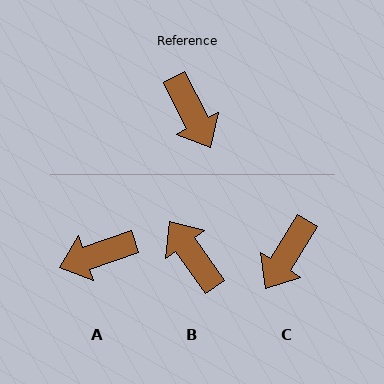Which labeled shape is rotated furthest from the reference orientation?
B, about 172 degrees away.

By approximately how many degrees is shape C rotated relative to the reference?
Approximately 59 degrees clockwise.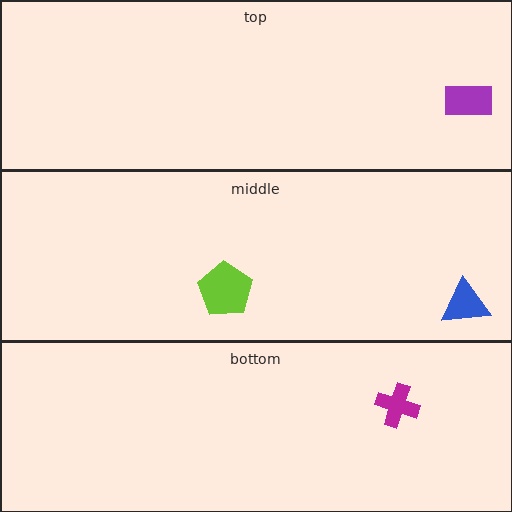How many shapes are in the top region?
1.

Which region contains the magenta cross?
The bottom region.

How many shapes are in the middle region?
2.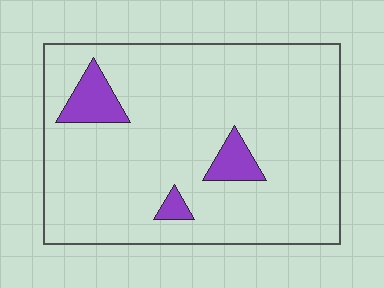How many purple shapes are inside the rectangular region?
3.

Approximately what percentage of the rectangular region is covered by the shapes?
Approximately 10%.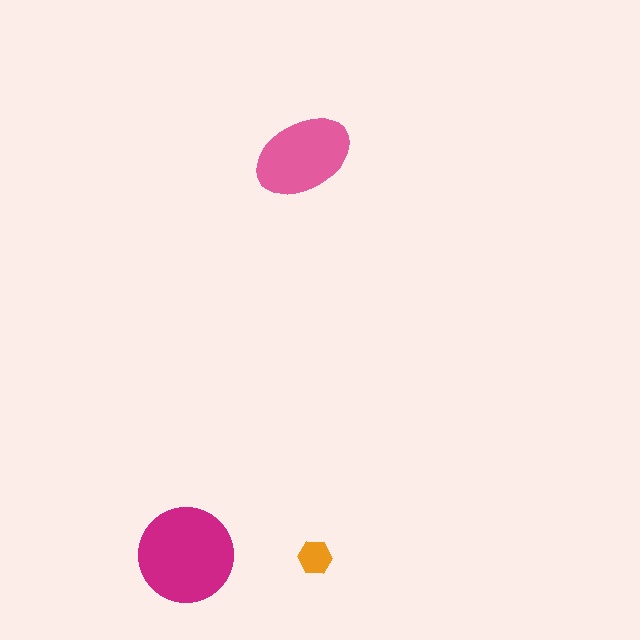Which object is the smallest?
The orange hexagon.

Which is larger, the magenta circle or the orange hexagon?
The magenta circle.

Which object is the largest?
The magenta circle.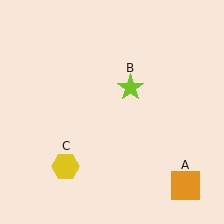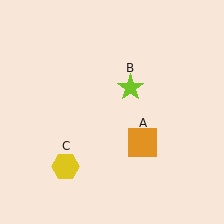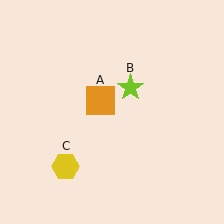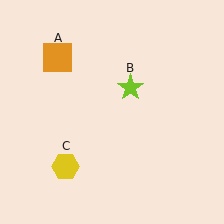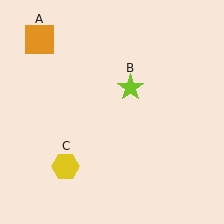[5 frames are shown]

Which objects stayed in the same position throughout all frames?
Lime star (object B) and yellow hexagon (object C) remained stationary.